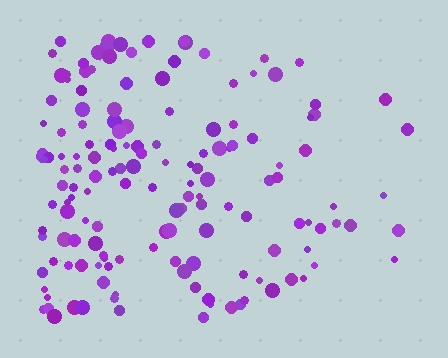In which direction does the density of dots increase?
From right to left, with the left side densest.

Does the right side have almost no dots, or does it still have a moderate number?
Still a moderate number, just noticeably fewer than the left.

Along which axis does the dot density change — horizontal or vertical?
Horizontal.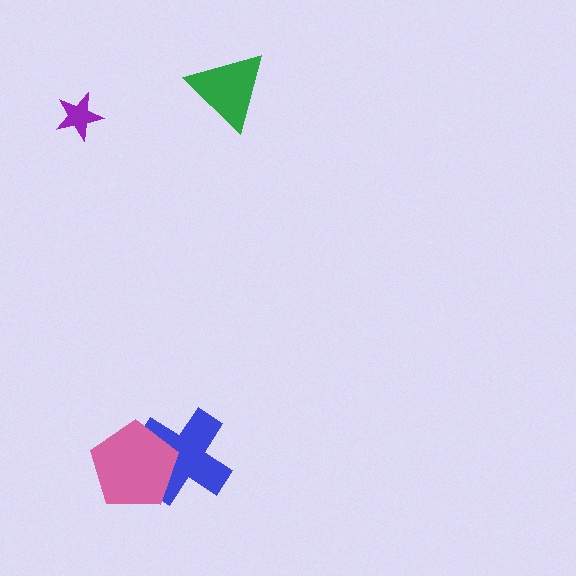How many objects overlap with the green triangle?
0 objects overlap with the green triangle.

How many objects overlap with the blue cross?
1 object overlaps with the blue cross.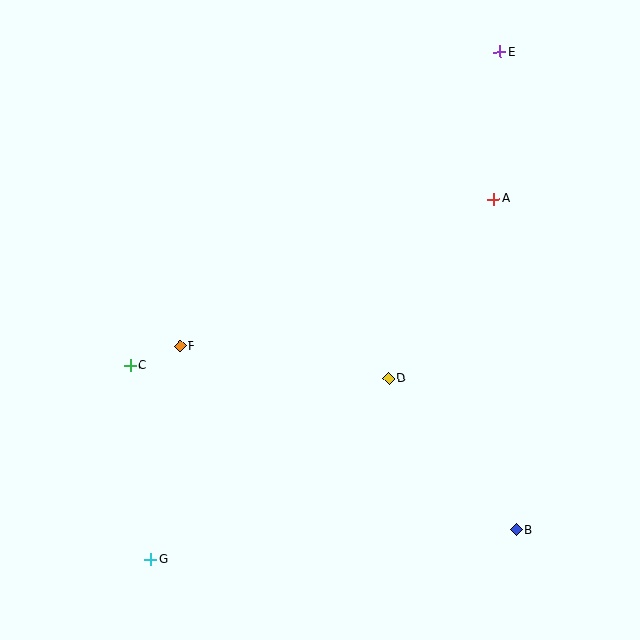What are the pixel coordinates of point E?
Point E is at (500, 52).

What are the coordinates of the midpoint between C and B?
The midpoint between C and B is at (323, 448).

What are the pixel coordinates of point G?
Point G is at (151, 559).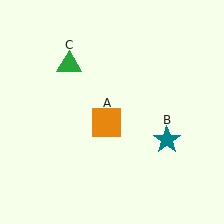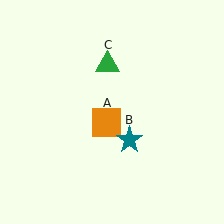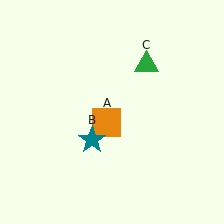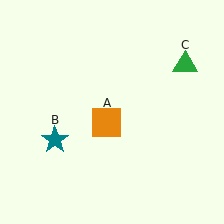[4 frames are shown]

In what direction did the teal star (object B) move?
The teal star (object B) moved left.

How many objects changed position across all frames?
2 objects changed position: teal star (object B), green triangle (object C).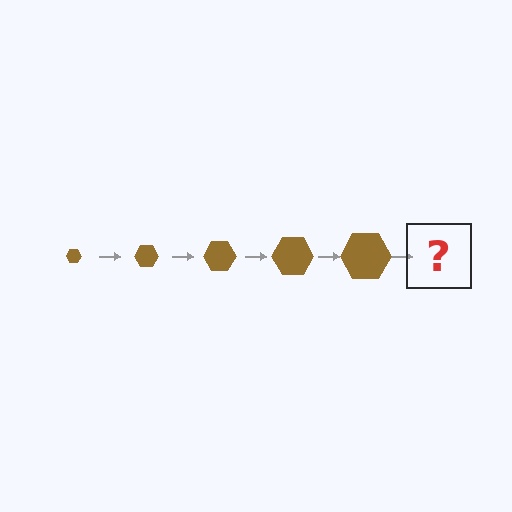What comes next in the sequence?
The next element should be a brown hexagon, larger than the previous one.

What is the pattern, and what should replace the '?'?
The pattern is that the hexagon gets progressively larger each step. The '?' should be a brown hexagon, larger than the previous one.